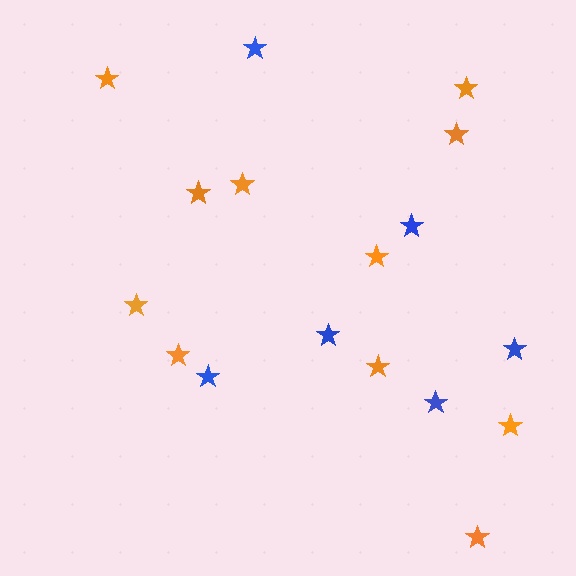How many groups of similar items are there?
There are 2 groups: one group of orange stars (11) and one group of blue stars (6).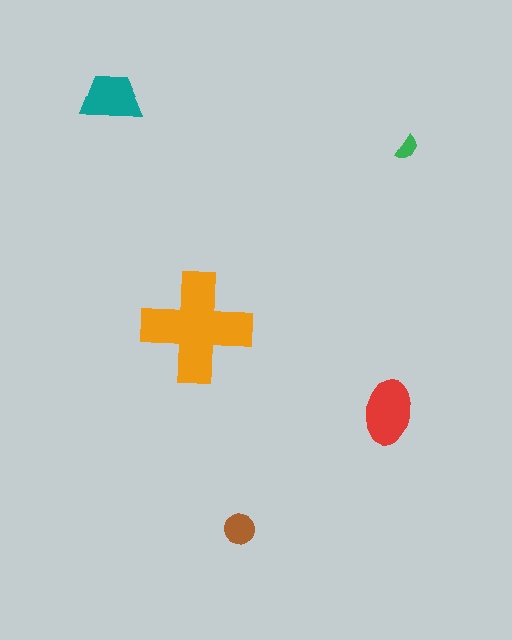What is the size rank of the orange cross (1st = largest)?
1st.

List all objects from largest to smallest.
The orange cross, the red ellipse, the teal trapezoid, the brown circle, the green semicircle.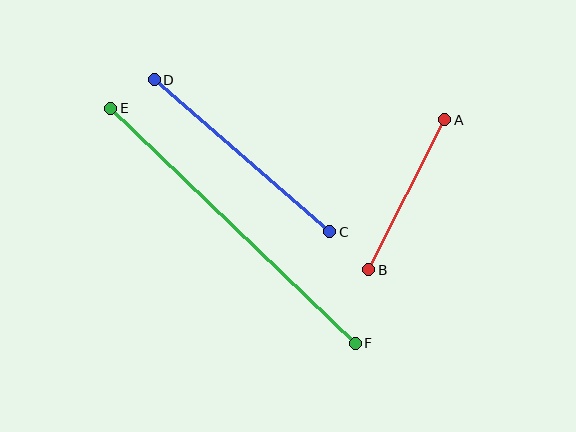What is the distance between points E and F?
The distance is approximately 339 pixels.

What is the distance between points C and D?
The distance is approximately 232 pixels.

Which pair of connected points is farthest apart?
Points E and F are farthest apart.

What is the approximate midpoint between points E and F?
The midpoint is at approximately (233, 226) pixels.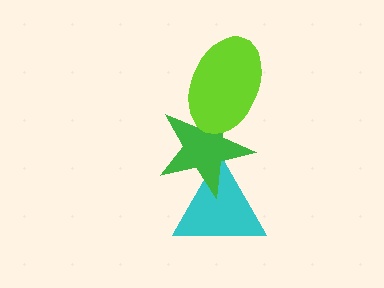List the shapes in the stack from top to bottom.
From top to bottom: the lime ellipse, the green star, the cyan triangle.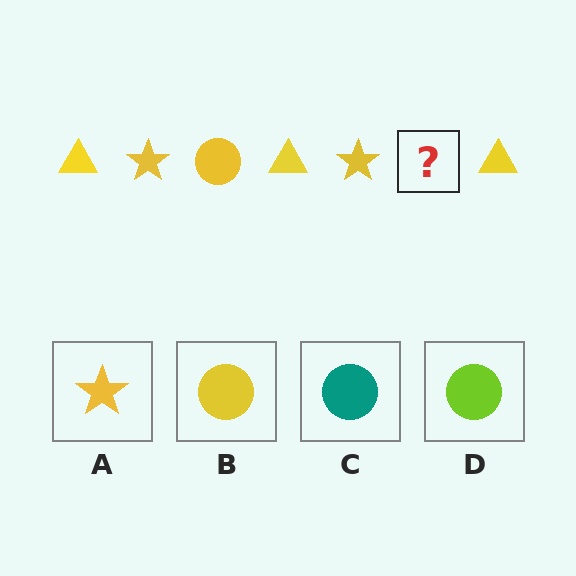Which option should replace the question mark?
Option B.